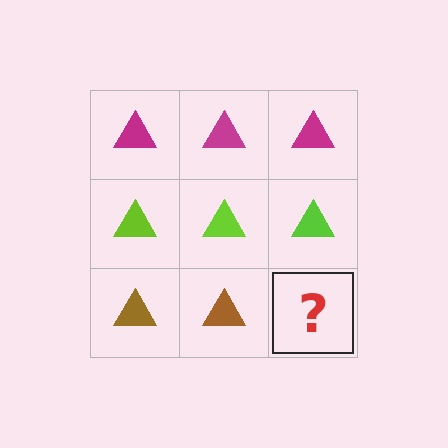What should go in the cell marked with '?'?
The missing cell should contain a brown triangle.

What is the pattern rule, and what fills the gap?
The rule is that each row has a consistent color. The gap should be filled with a brown triangle.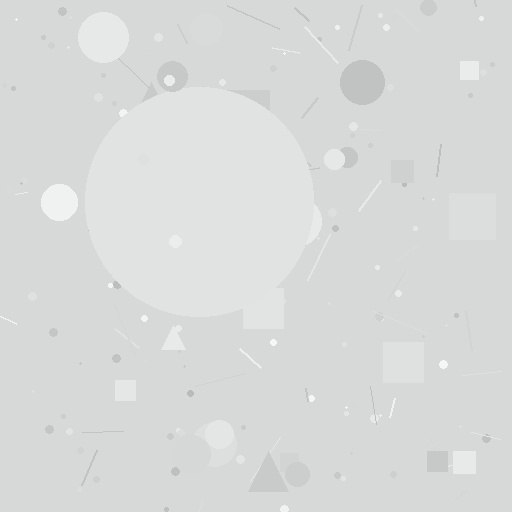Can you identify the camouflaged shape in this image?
The camouflaged shape is a circle.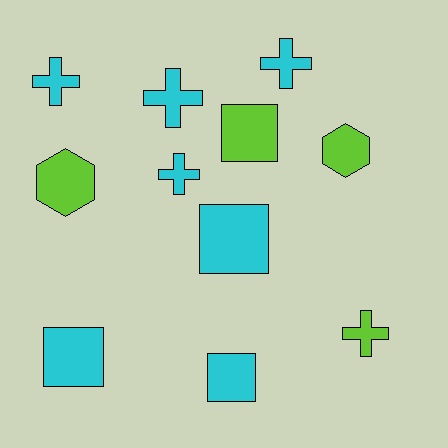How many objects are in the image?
There are 11 objects.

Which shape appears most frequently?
Cross, with 5 objects.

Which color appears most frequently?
Cyan, with 7 objects.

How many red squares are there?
There are no red squares.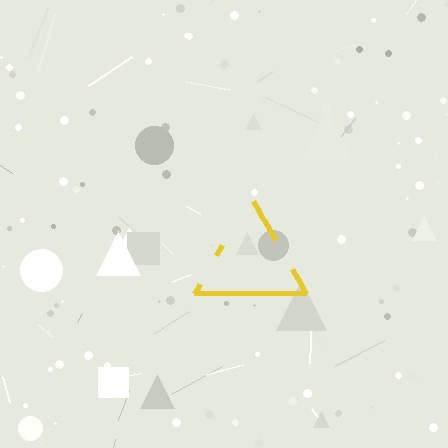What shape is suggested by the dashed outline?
The dashed outline suggests a triangle.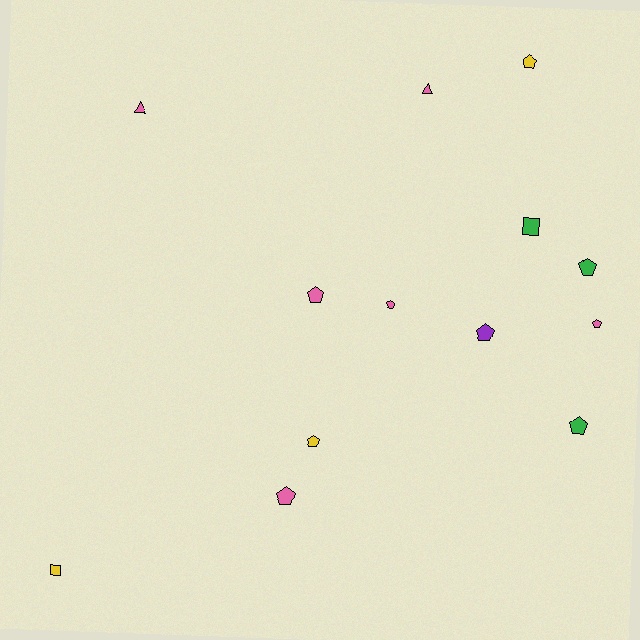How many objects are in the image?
There are 13 objects.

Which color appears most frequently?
Pink, with 6 objects.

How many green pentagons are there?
There are 2 green pentagons.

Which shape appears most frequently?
Pentagon, with 9 objects.